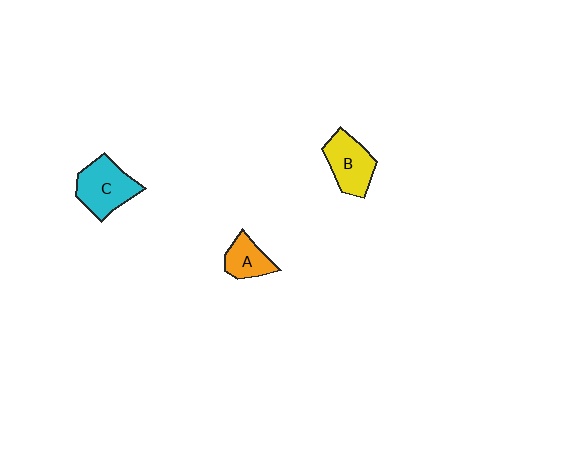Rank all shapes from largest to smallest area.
From largest to smallest: C (cyan), B (yellow), A (orange).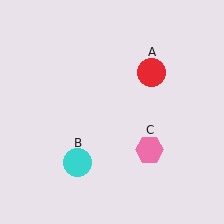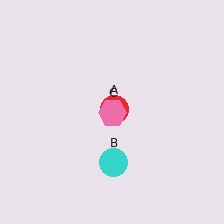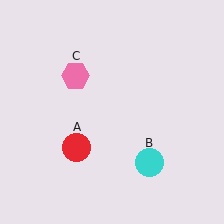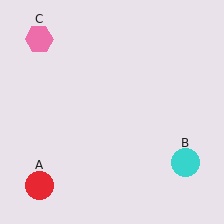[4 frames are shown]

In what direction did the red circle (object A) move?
The red circle (object A) moved down and to the left.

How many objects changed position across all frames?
3 objects changed position: red circle (object A), cyan circle (object B), pink hexagon (object C).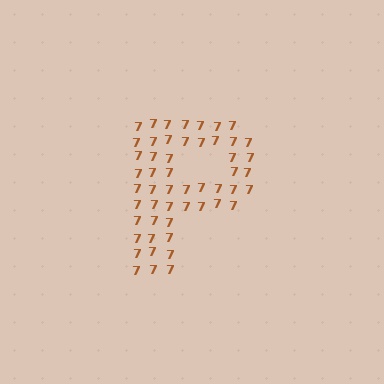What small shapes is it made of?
It is made of small digit 7's.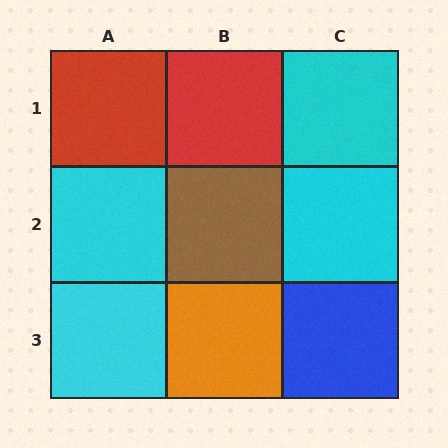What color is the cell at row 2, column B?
Brown.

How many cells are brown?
1 cell is brown.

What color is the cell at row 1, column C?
Cyan.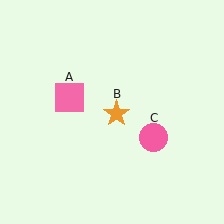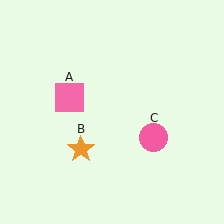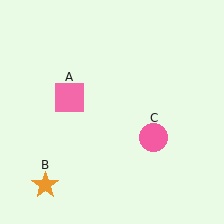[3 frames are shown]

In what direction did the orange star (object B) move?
The orange star (object B) moved down and to the left.